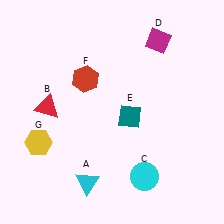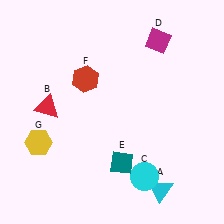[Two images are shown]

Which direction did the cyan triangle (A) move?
The cyan triangle (A) moved right.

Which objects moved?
The objects that moved are: the cyan triangle (A), the teal diamond (E).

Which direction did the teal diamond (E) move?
The teal diamond (E) moved down.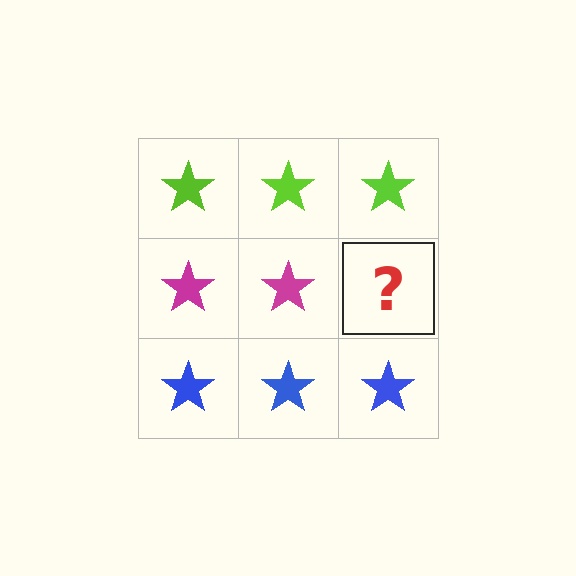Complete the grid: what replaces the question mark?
The question mark should be replaced with a magenta star.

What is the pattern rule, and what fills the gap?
The rule is that each row has a consistent color. The gap should be filled with a magenta star.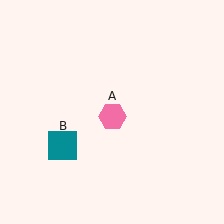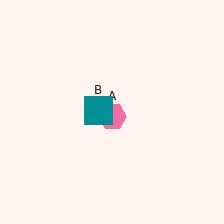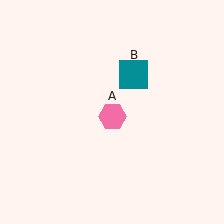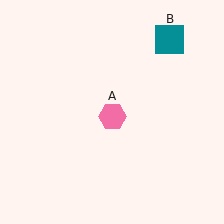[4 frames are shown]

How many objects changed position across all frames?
1 object changed position: teal square (object B).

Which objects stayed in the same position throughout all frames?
Pink hexagon (object A) remained stationary.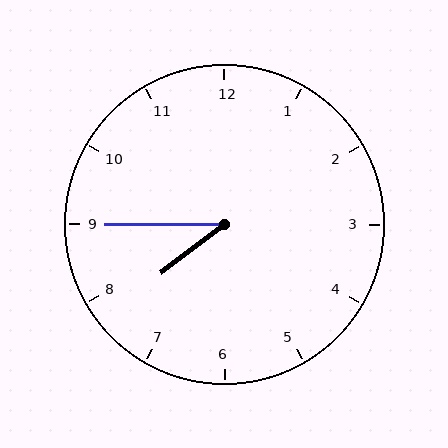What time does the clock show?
7:45.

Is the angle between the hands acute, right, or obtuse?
It is acute.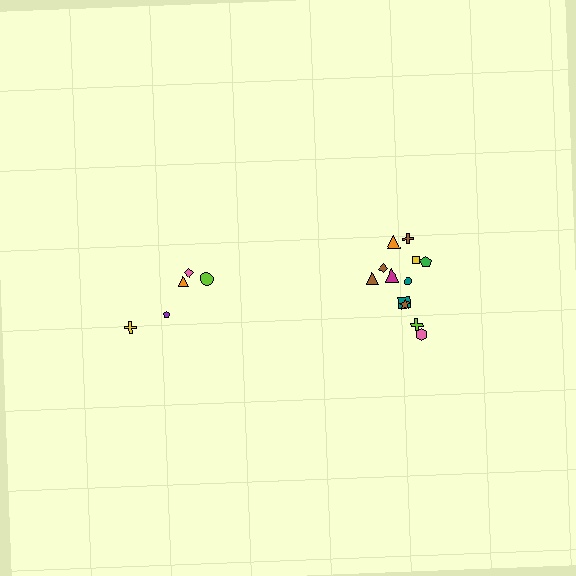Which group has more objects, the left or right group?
The right group.